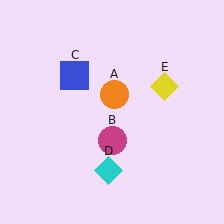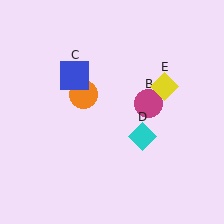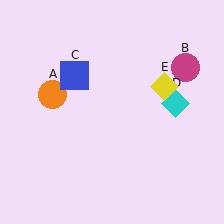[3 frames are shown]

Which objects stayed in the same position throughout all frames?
Blue square (object C) and yellow diamond (object E) remained stationary.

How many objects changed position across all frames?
3 objects changed position: orange circle (object A), magenta circle (object B), cyan diamond (object D).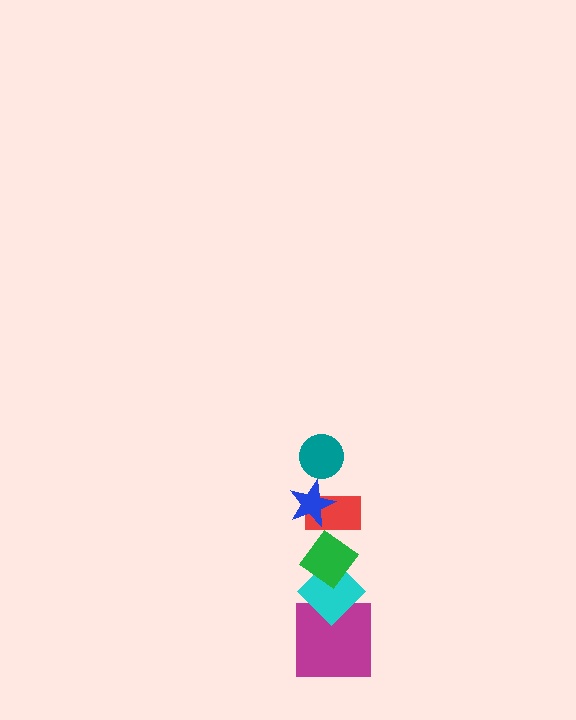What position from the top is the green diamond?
The green diamond is 4th from the top.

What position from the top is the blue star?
The blue star is 2nd from the top.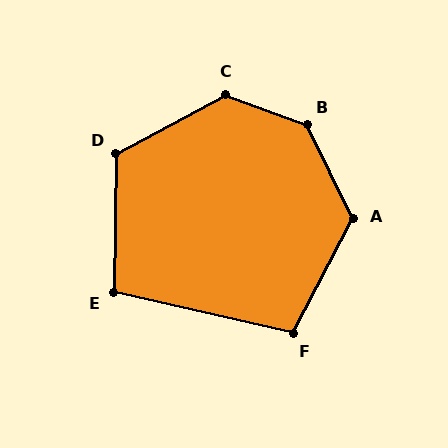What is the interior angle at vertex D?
Approximately 119 degrees (obtuse).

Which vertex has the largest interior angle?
B, at approximately 137 degrees.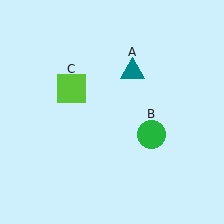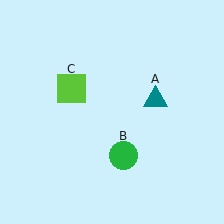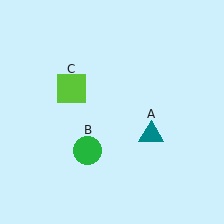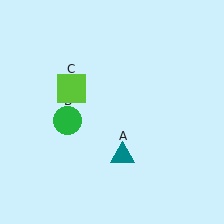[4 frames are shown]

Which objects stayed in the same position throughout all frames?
Lime square (object C) remained stationary.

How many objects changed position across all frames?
2 objects changed position: teal triangle (object A), green circle (object B).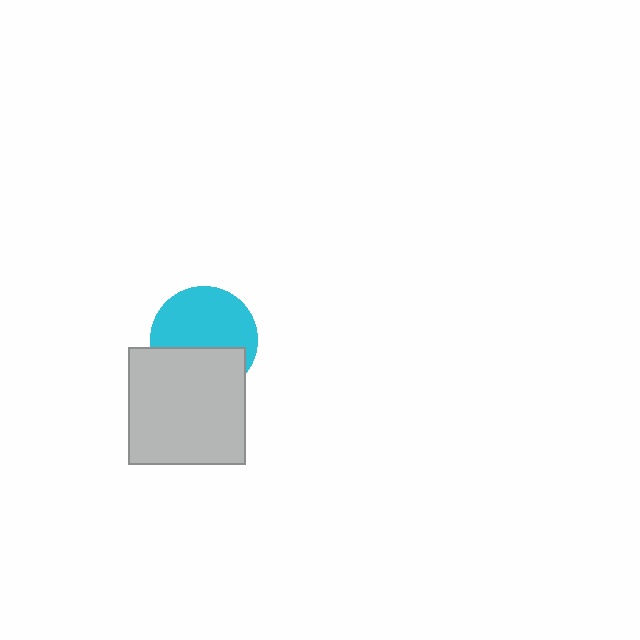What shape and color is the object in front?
The object in front is a light gray square.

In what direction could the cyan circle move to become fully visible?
The cyan circle could move up. That would shift it out from behind the light gray square entirely.